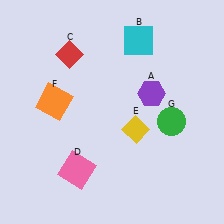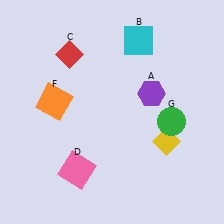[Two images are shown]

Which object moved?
The yellow diamond (E) moved right.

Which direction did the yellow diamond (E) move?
The yellow diamond (E) moved right.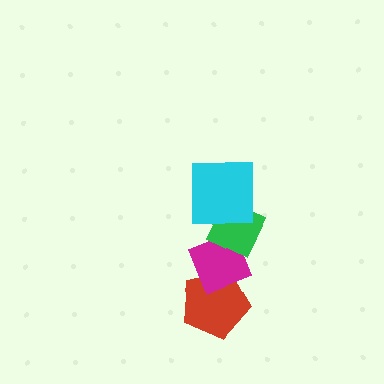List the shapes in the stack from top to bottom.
From top to bottom: the cyan square, the green diamond, the magenta diamond, the red pentagon.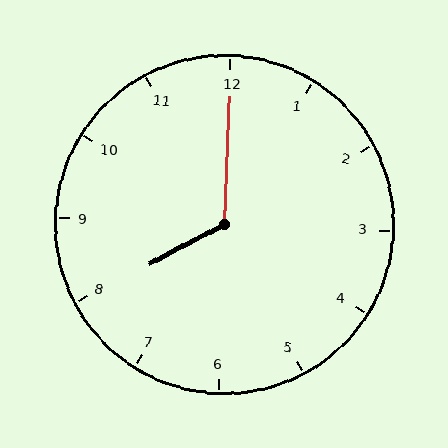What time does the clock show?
8:00.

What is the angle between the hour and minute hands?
Approximately 120 degrees.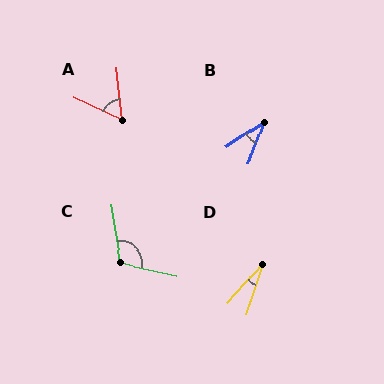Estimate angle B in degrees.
Approximately 36 degrees.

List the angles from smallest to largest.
D (23°), B (36°), A (59°), C (111°).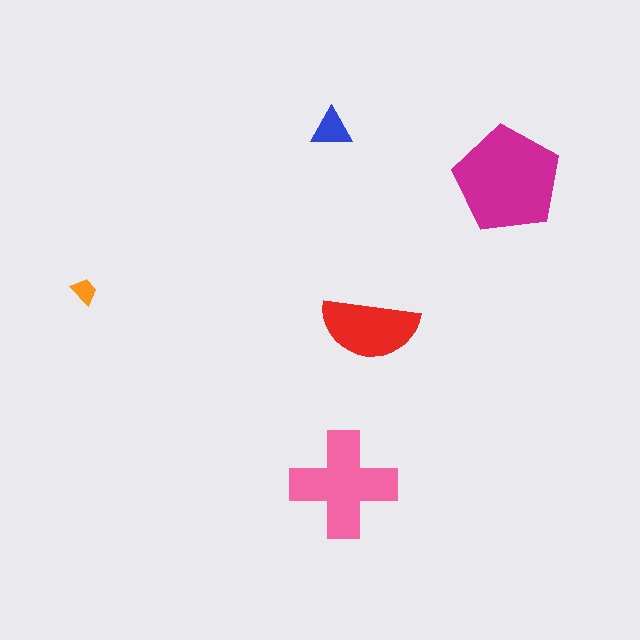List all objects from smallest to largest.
The orange trapezoid, the blue triangle, the red semicircle, the pink cross, the magenta pentagon.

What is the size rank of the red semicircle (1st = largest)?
3rd.